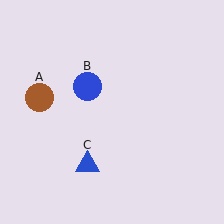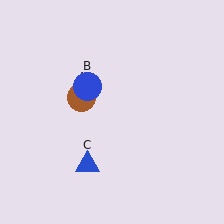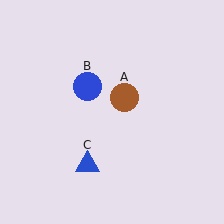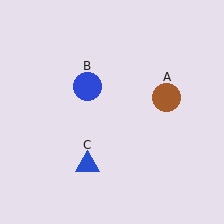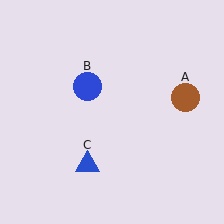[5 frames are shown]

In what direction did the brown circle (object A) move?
The brown circle (object A) moved right.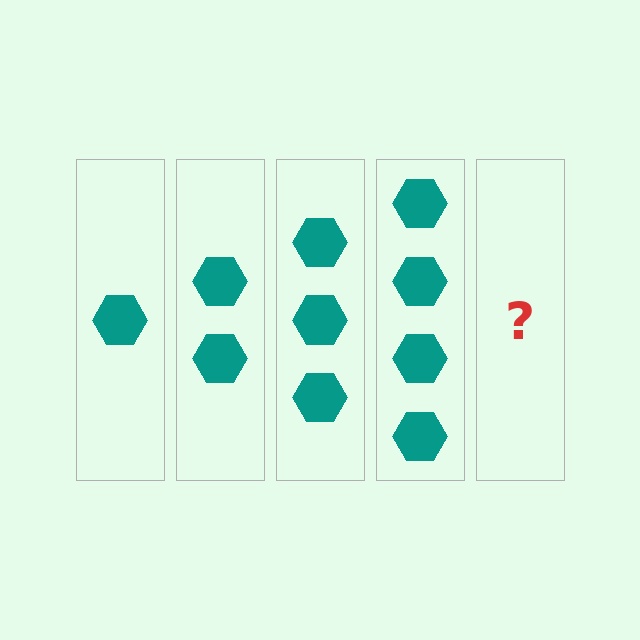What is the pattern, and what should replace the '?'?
The pattern is that each step adds one more hexagon. The '?' should be 5 hexagons.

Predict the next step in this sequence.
The next step is 5 hexagons.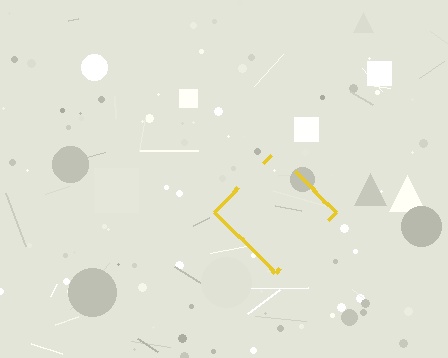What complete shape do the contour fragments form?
The contour fragments form a diamond.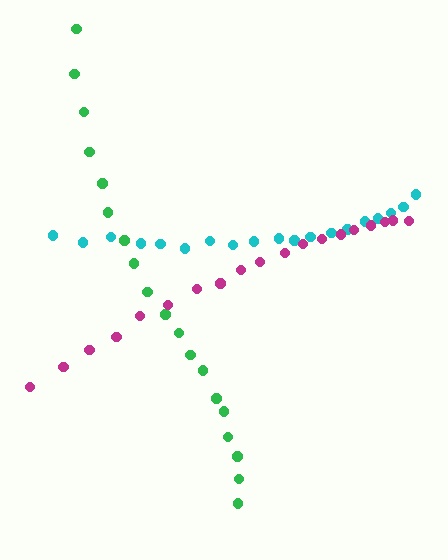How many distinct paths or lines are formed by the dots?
There are 3 distinct paths.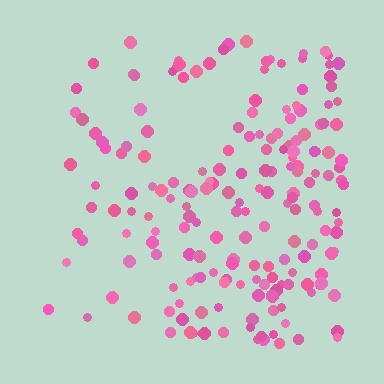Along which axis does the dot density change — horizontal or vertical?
Horizontal.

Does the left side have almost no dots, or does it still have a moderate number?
Still a moderate number, just noticeably fewer than the right.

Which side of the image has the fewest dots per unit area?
The left.